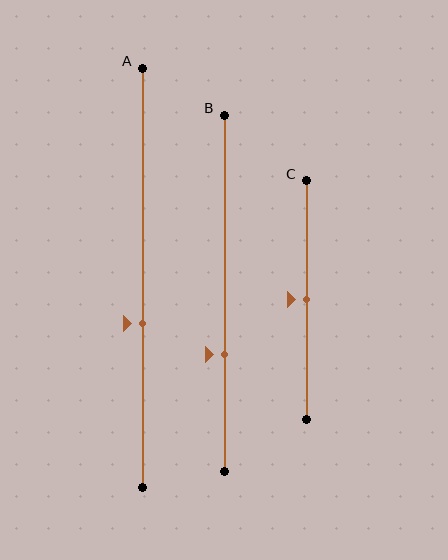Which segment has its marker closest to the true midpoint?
Segment C has its marker closest to the true midpoint.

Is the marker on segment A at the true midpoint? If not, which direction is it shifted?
No, the marker on segment A is shifted downward by about 11% of the segment length.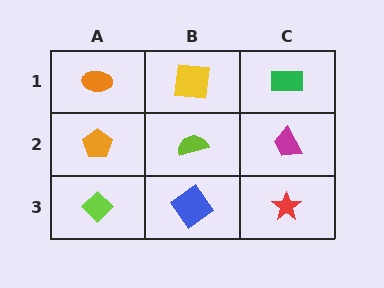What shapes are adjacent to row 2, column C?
A green rectangle (row 1, column C), a red star (row 3, column C), a lime semicircle (row 2, column B).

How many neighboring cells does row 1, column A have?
2.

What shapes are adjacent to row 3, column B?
A lime semicircle (row 2, column B), a lime diamond (row 3, column A), a red star (row 3, column C).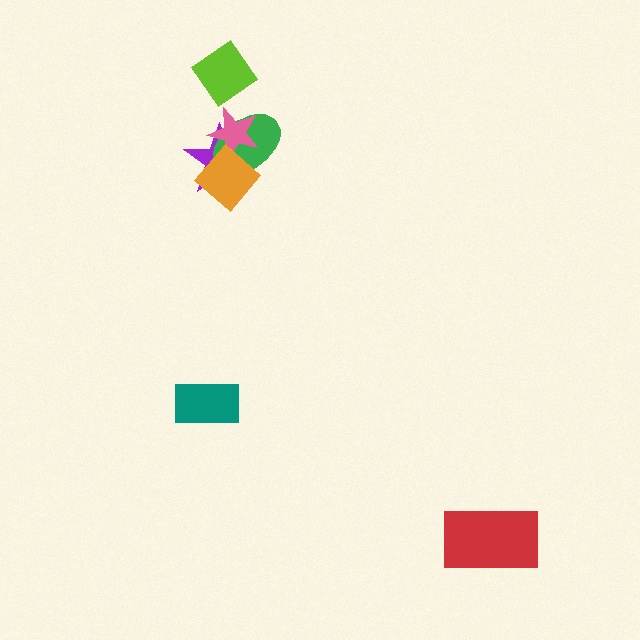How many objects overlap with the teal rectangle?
0 objects overlap with the teal rectangle.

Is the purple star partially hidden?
Yes, it is partially covered by another shape.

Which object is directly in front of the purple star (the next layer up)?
The green ellipse is directly in front of the purple star.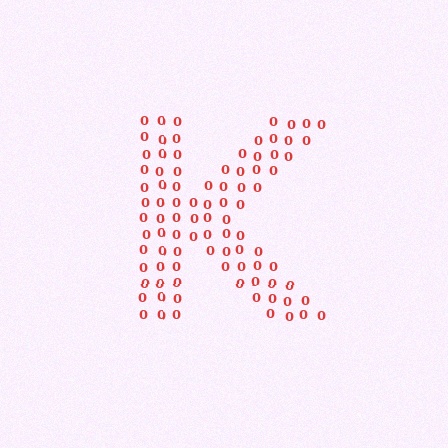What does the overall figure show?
The overall figure shows the letter K.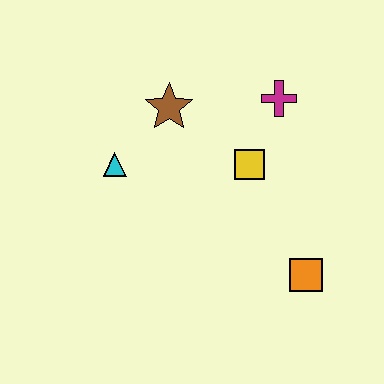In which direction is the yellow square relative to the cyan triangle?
The yellow square is to the right of the cyan triangle.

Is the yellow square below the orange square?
No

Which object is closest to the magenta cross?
The yellow square is closest to the magenta cross.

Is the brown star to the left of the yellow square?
Yes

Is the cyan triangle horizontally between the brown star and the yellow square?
No